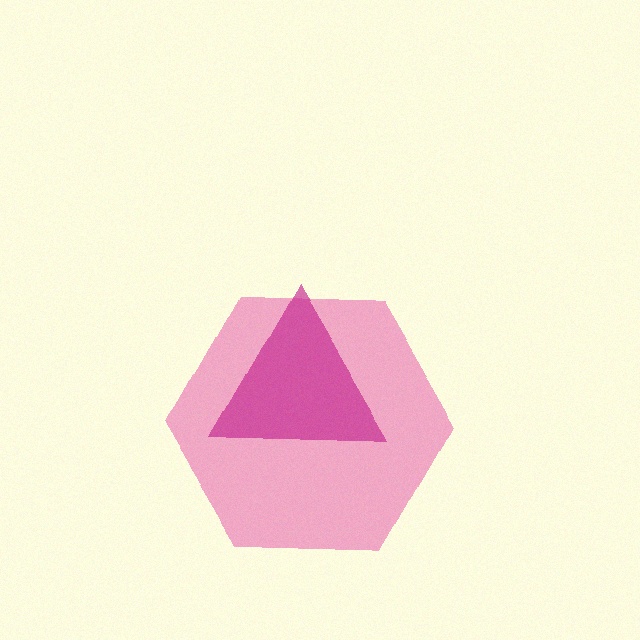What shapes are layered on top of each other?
The layered shapes are: a pink hexagon, a magenta triangle.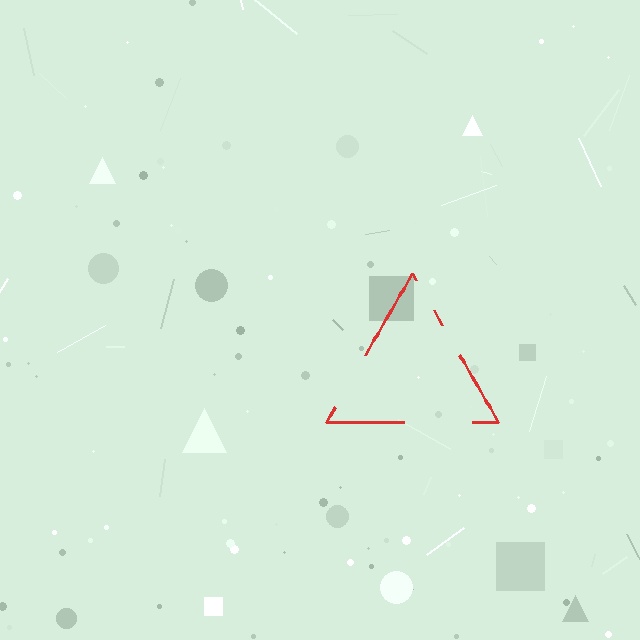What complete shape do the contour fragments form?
The contour fragments form a triangle.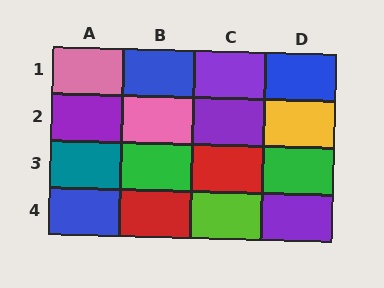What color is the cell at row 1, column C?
Purple.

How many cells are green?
2 cells are green.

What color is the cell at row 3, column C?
Red.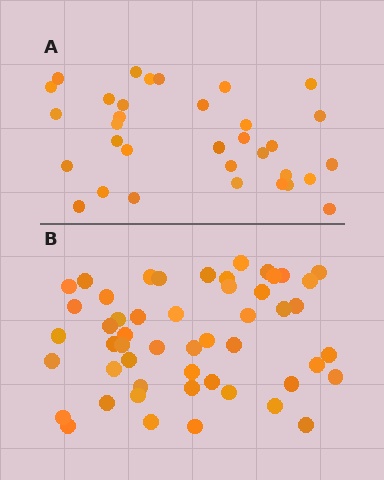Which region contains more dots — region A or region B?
Region B (the bottom region) has more dots.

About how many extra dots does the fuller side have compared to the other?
Region B has approximately 20 more dots than region A.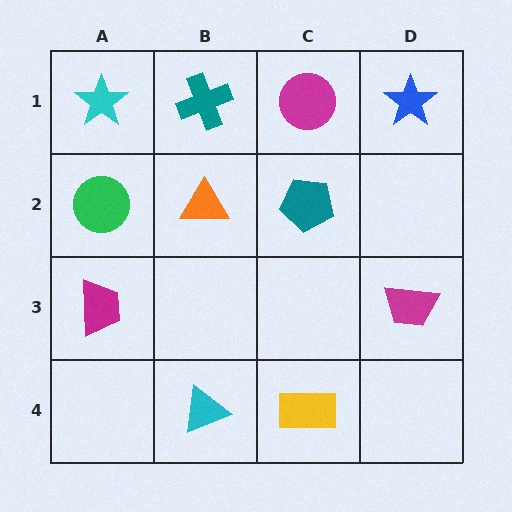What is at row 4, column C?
A yellow rectangle.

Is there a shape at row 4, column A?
No, that cell is empty.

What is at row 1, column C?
A magenta circle.